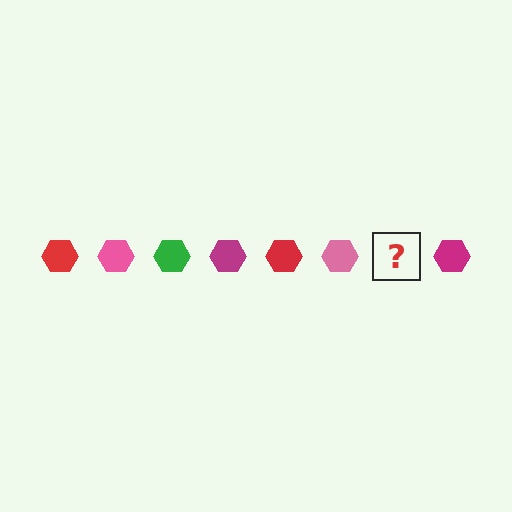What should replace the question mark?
The question mark should be replaced with a green hexagon.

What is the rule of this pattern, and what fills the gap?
The rule is that the pattern cycles through red, pink, green, magenta hexagons. The gap should be filled with a green hexagon.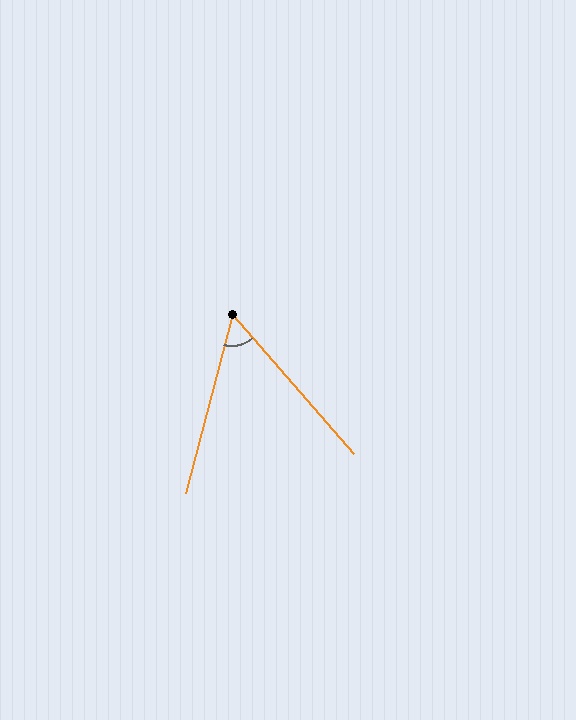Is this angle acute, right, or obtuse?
It is acute.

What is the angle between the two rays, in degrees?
Approximately 56 degrees.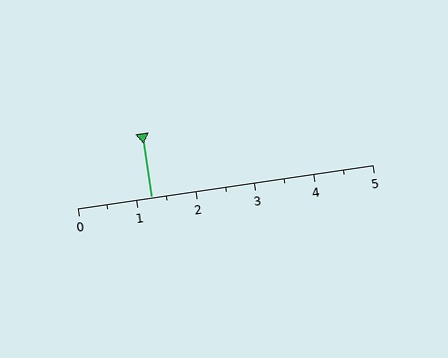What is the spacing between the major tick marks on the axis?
The major ticks are spaced 1 apart.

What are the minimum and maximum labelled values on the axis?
The axis runs from 0 to 5.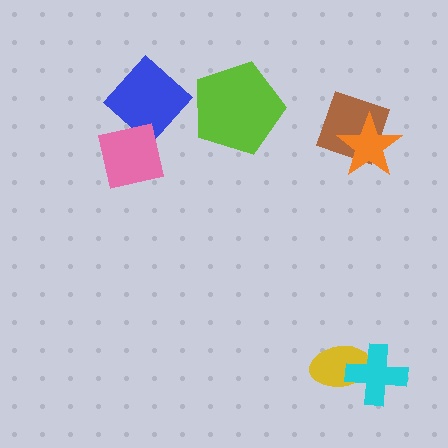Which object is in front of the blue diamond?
The pink square is in front of the blue diamond.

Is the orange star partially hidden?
No, no other shape covers it.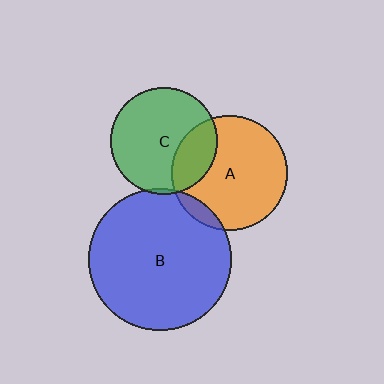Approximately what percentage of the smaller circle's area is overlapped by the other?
Approximately 25%.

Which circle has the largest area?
Circle B (blue).